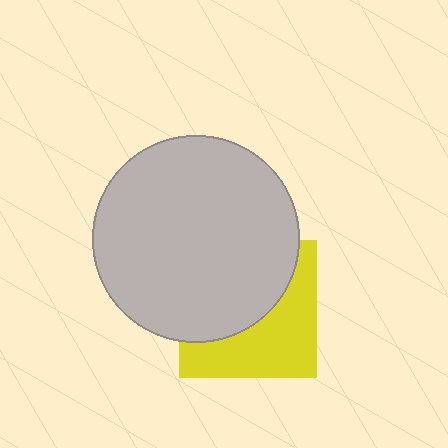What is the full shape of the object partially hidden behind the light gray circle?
The partially hidden object is a yellow square.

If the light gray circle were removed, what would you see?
You would see the complete yellow square.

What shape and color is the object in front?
The object in front is a light gray circle.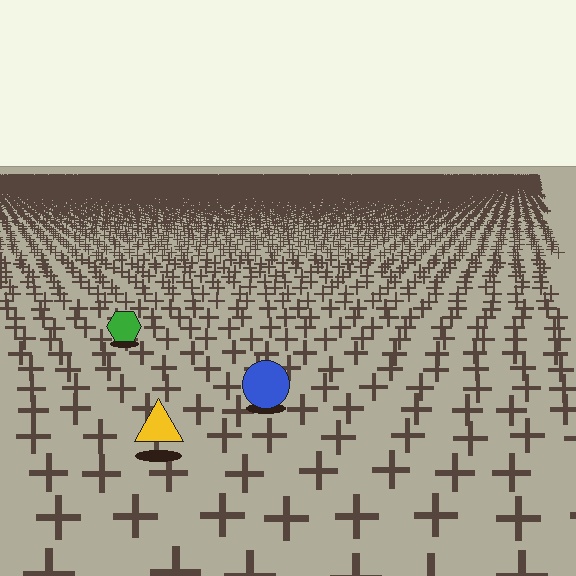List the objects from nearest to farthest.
From nearest to farthest: the yellow triangle, the blue circle, the green hexagon.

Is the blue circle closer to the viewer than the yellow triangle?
No. The yellow triangle is closer — you can tell from the texture gradient: the ground texture is coarser near it.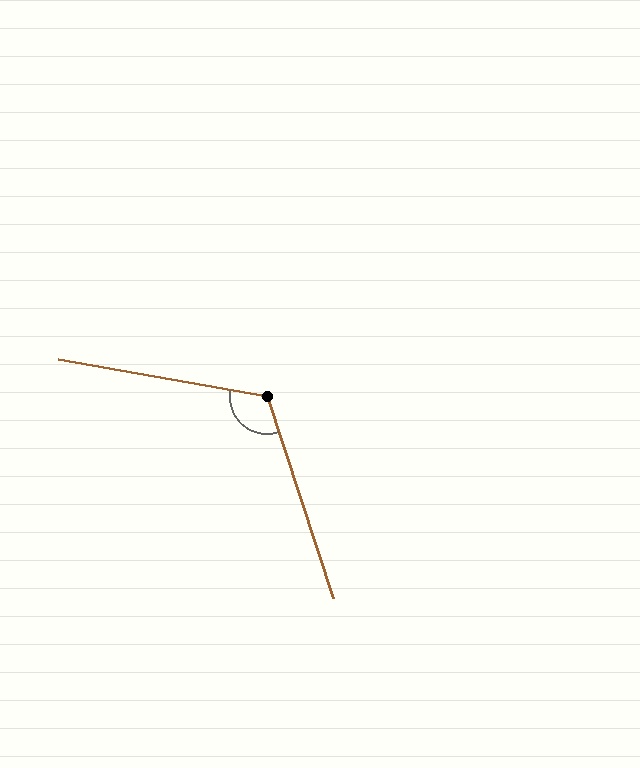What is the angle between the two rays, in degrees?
Approximately 118 degrees.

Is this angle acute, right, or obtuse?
It is obtuse.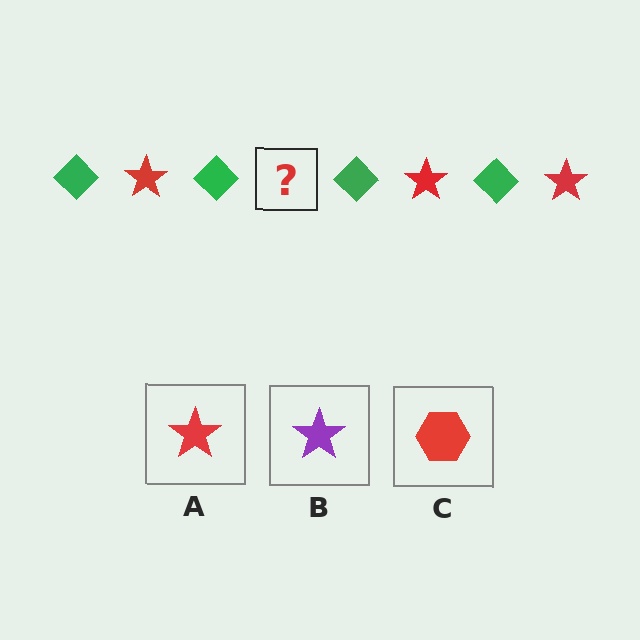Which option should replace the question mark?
Option A.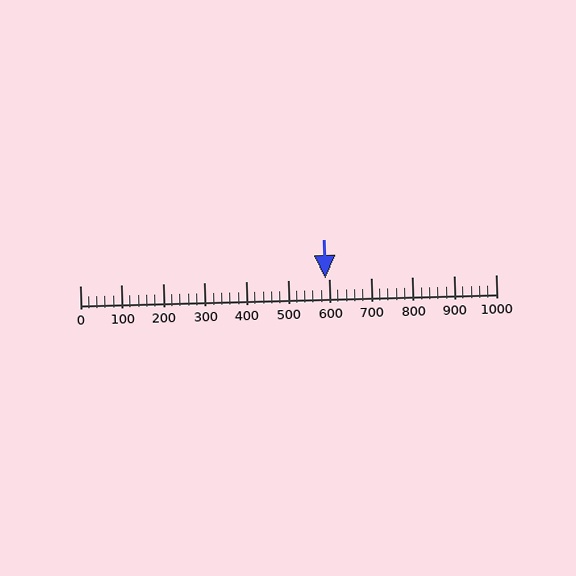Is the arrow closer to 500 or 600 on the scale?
The arrow is closer to 600.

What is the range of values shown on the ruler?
The ruler shows values from 0 to 1000.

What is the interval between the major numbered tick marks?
The major tick marks are spaced 100 units apart.